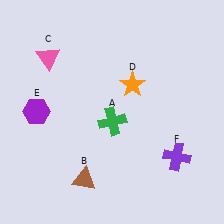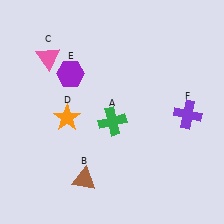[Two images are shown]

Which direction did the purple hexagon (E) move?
The purple hexagon (E) moved up.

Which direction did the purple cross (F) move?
The purple cross (F) moved up.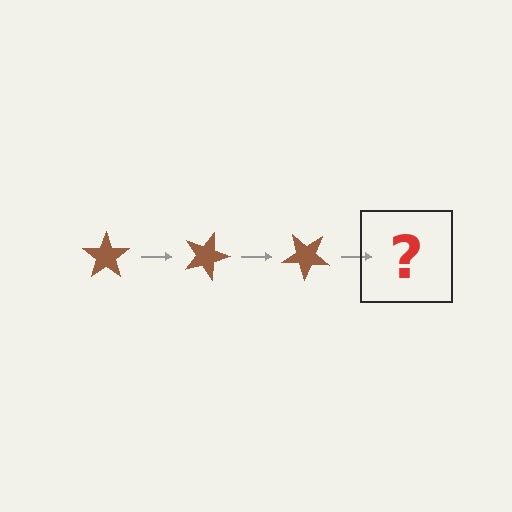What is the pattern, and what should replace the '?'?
The pattern is that the star rotates 20 degrees each step. The '?' should be a brown star rotated 60 degrees.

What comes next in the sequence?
The next element should be a brown star rotated 60 degrees.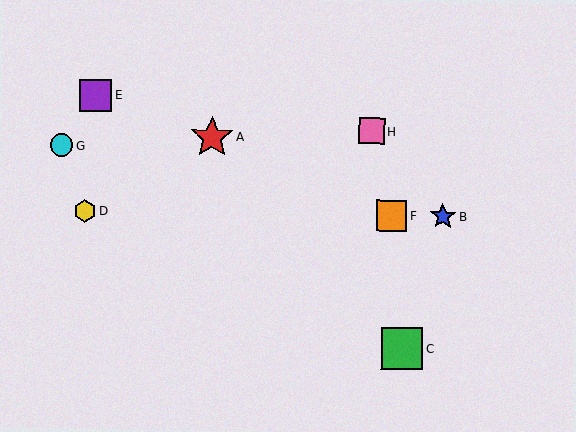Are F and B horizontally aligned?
Yes, both are at y≈216.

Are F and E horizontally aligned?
No, F is at y≈216 and E is at y≈95.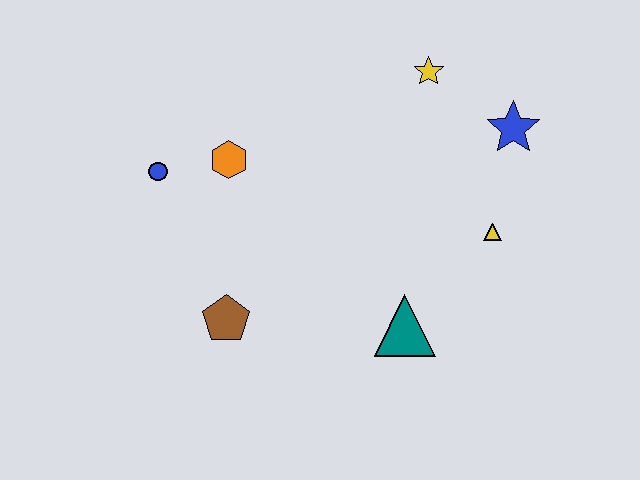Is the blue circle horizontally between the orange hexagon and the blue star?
No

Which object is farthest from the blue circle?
The blue star is farthest from the blue circle.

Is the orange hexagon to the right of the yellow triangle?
No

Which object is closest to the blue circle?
The orange hexagon is closest to the blue circle.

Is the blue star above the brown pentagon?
Yes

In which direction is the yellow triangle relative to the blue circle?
The yellow triangle is to the right of the blue circle.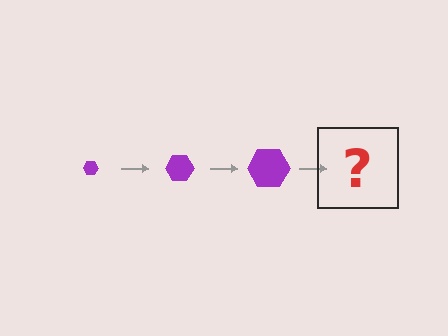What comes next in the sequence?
The next element should be a purple hexagon, larger than the previous one.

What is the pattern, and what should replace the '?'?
The pattern is that the hexagon gets progressively larger each step. The '?' should be a purple hexagon, larger than the previous one.